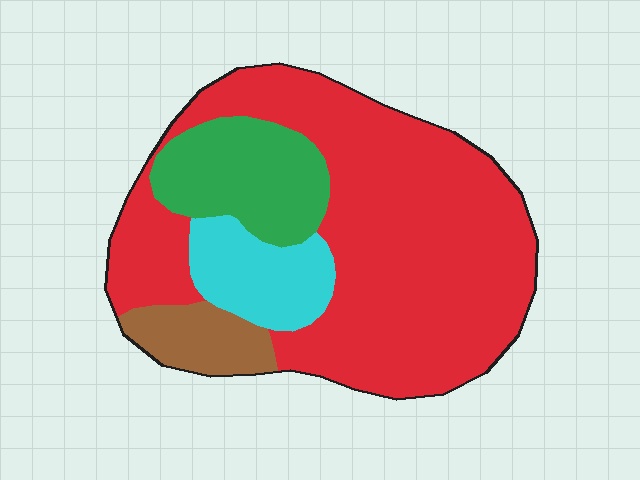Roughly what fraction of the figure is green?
Green takes up about one sixth (1/6) of the figure.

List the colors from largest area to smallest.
From largest to smallest: red, green, cyan, brown.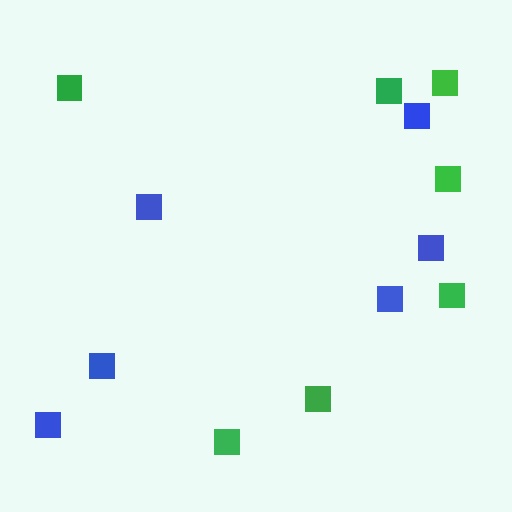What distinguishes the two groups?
There are 2 groups: one group of blue squares (6) and one group of green squares (7).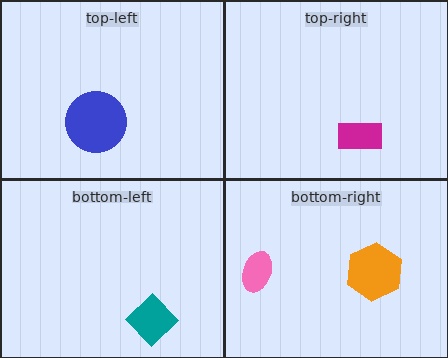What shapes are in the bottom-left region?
The teal diamond.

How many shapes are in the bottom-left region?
1.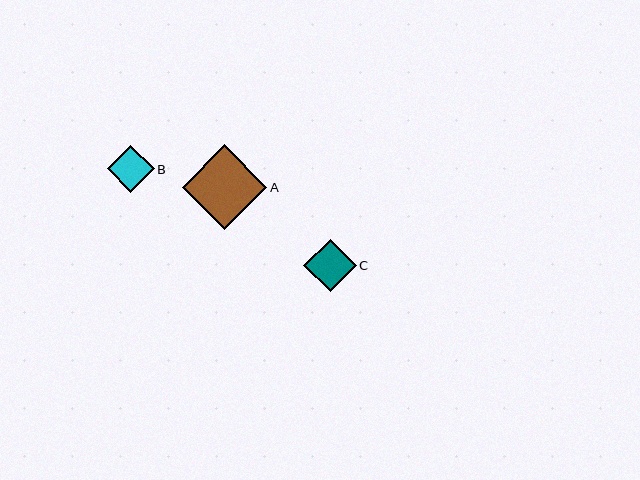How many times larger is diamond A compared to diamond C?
Diamond A is approximately 1.6 times the size of diamond C.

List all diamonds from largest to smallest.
From largest to smallest: A, C, B.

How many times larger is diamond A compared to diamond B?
Diamond A is approximately 1.8 times the size of diamond B.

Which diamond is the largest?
Diamond A is the largest with a size of approximately 85 pixels.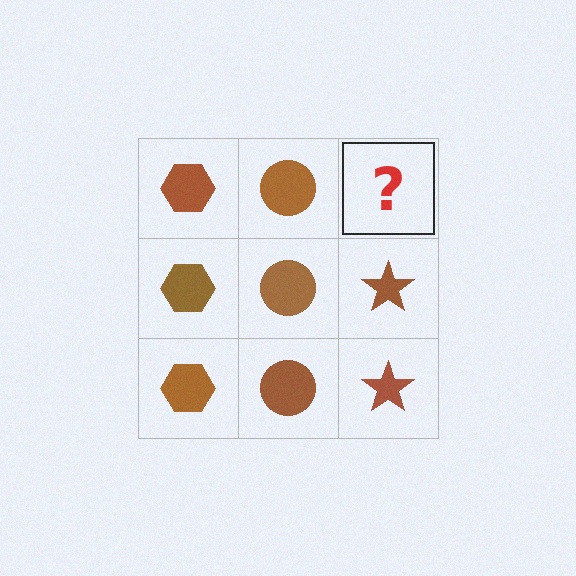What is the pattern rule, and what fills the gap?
The rule is that each column has a consistent shape. The gap should be filled with a brown star.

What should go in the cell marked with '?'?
The missing cell should contain a brown star.